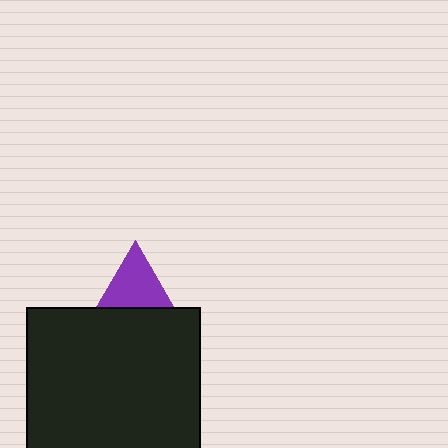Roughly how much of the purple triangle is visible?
About half of it is visible (roughly 50%).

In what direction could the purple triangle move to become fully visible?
The purple triangle could move up. That would shift it out from behind the black square entirely.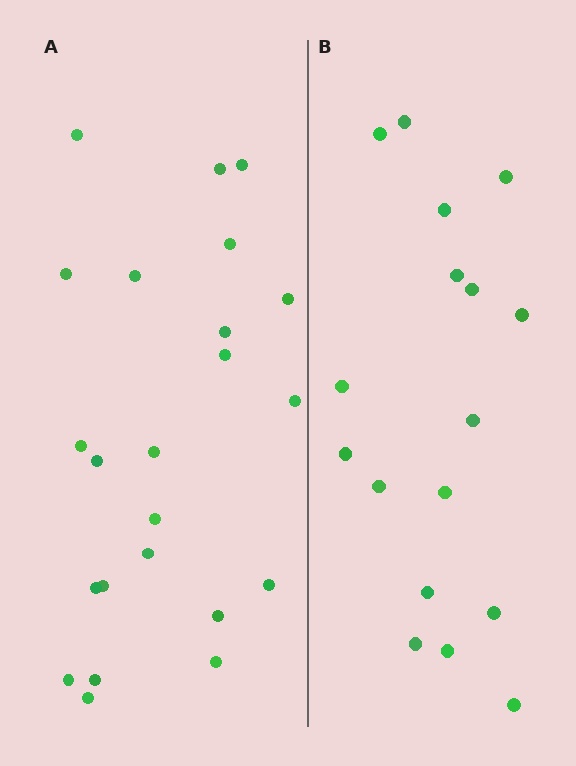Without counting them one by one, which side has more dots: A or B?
Region A (the left region) has more dots.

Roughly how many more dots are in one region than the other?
Region A has about 6 more dots than region B.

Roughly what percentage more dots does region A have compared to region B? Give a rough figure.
About 35% more.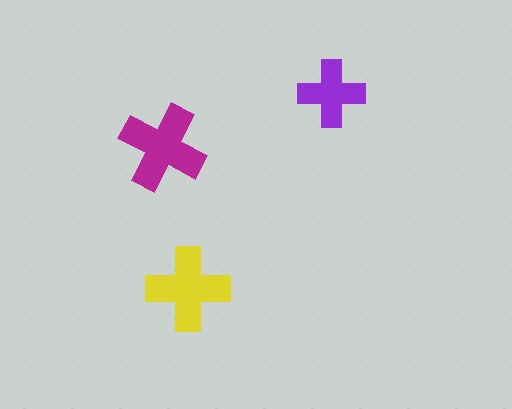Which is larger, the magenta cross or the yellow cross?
The magenta one.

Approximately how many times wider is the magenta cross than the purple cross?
About 1.5 times wider.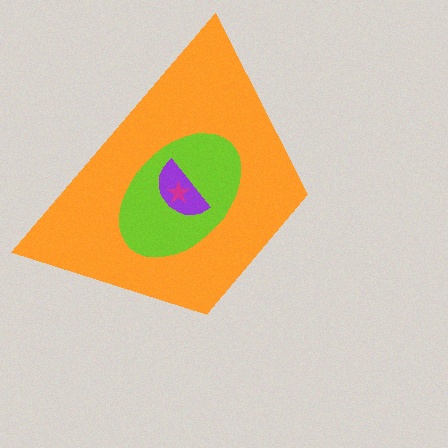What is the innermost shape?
The magenta star.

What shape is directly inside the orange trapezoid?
The lime ellipse.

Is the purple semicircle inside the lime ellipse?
Yes.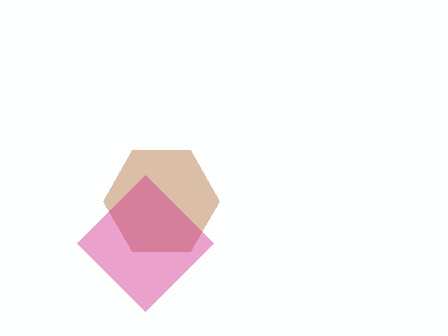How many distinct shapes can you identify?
There are 2 distinct shapes: a brown hexagon, a magenta diamond.